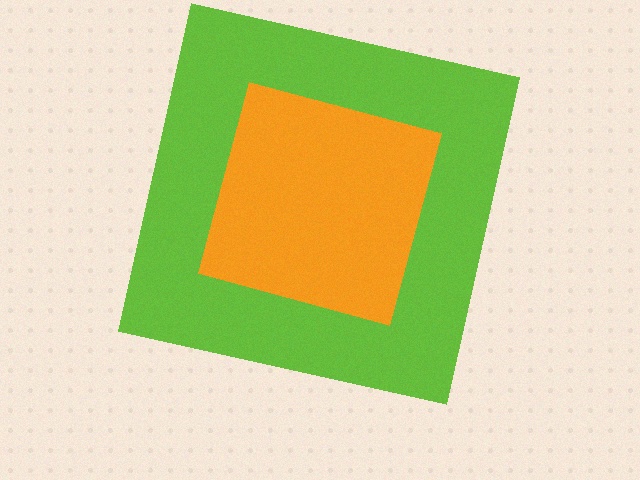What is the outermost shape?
The lime square.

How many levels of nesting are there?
2.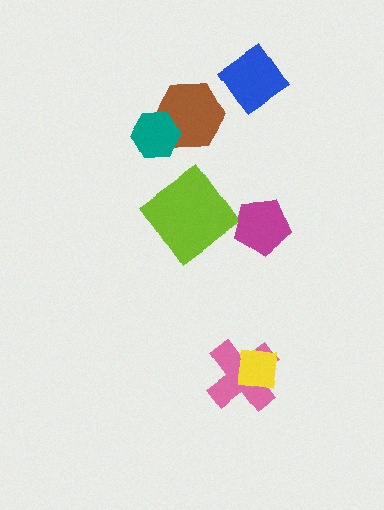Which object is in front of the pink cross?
The yellow square is in front of the pink cross.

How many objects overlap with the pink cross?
1 object overlaps with the pink cross.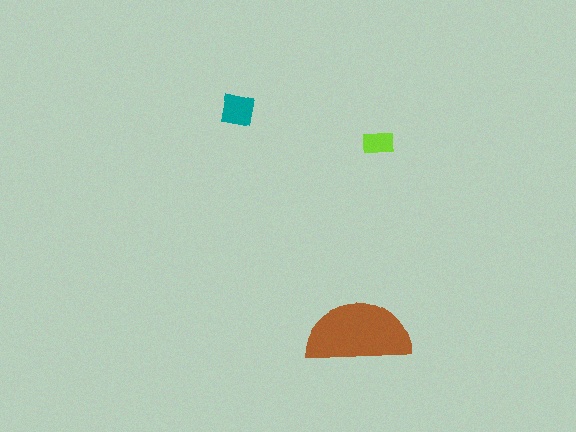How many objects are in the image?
There are 3 objects in the image.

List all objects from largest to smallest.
The brown semicircle, the teal square, the lime rectangle.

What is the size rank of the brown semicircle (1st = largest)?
1st.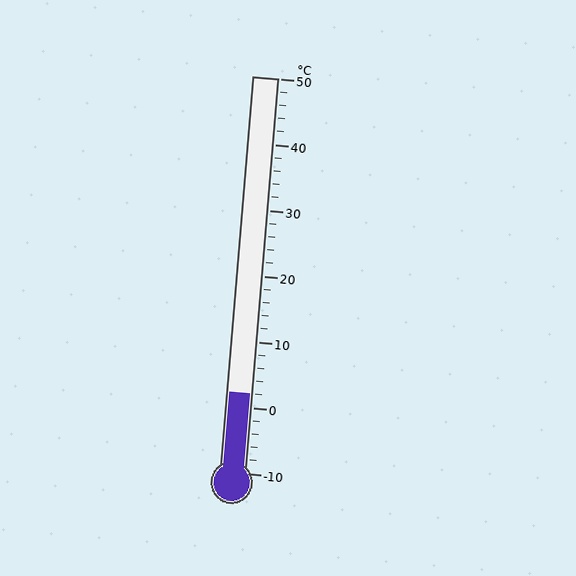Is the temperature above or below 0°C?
The temperature is above 0°C.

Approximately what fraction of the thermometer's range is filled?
The thermometer is filled to approximately 20% of its range.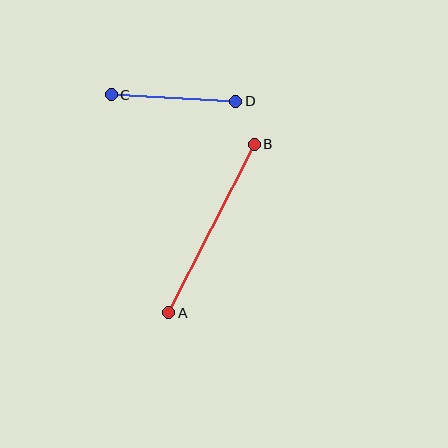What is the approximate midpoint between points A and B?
The midpoint is at approximately (212, 229) pixels.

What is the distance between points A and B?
The distance is approximately 189 pixels.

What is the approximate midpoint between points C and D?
The midpoint is at approximately (174, 98) pixels.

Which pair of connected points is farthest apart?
Points A and B are farthest apart.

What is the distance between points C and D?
The distance is approximately 125 pixels.